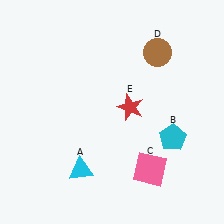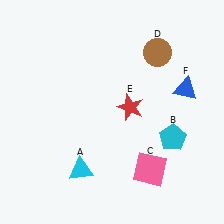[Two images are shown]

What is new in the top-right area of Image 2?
A blue triangle (F) was added in the top-right area of Image 2.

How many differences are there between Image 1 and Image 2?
There is 1 difference between the two images.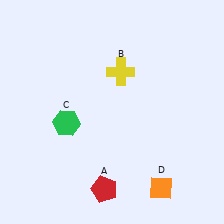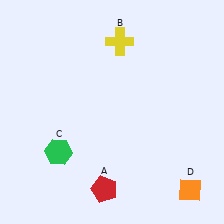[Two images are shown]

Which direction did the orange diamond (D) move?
The orange diamond (D) moved right.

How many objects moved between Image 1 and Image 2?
3 objects moved between the two images.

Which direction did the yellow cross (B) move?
The yellow cross (B) moved up.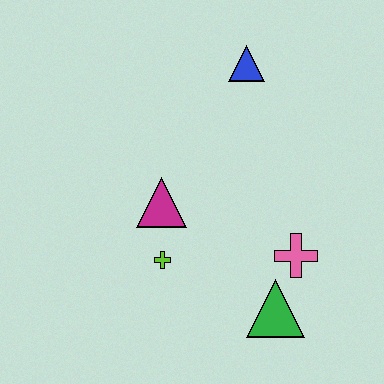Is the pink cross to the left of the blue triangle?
No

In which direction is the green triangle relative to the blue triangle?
The green triangle is below the blue triangle.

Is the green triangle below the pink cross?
Yes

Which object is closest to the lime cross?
The magenta triangle is closest to the lime cross.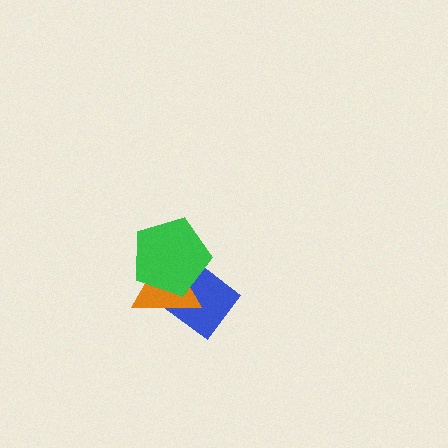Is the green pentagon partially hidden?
No, no other shape covers it.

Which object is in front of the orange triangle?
The green pentagon is in front of the orange triangle.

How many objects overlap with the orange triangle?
2 objects overlap with the orange triangle.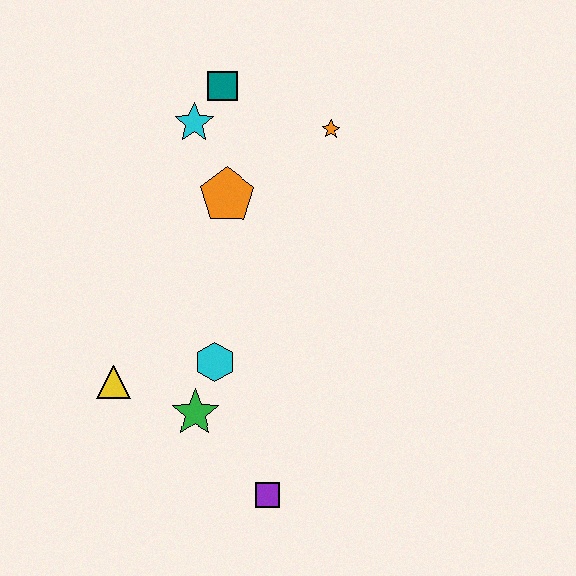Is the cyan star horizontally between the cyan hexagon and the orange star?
No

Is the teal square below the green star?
No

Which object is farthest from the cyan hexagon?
The teal square is farthest from the cyan hexagon.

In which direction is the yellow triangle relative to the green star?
The yellow triangle is to the left of the green star.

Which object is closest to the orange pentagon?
The cyan star is closest to the orange pentagon.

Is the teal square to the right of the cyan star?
Yes